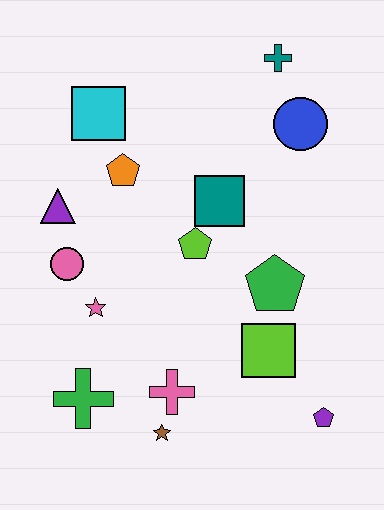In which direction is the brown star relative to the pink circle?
The brown star is below the pink circle.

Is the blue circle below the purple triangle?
No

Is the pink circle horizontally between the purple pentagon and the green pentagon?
No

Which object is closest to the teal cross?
The blue circle is closest to the teal cross.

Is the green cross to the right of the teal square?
No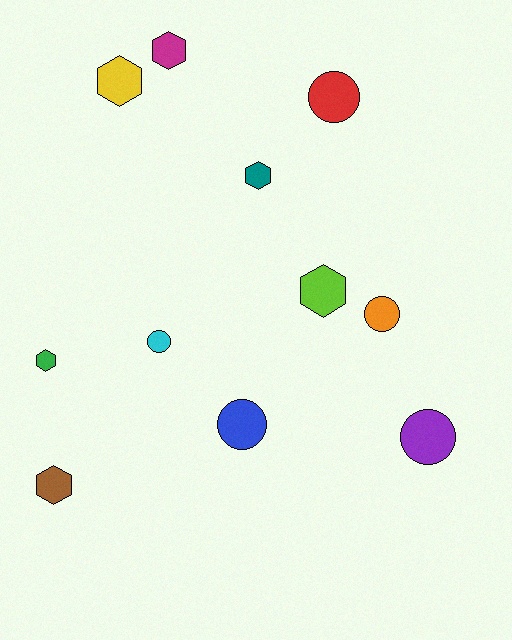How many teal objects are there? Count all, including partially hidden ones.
There is 1 teal object.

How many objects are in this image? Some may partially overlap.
There are 11 objects.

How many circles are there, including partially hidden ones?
There are 5 circles.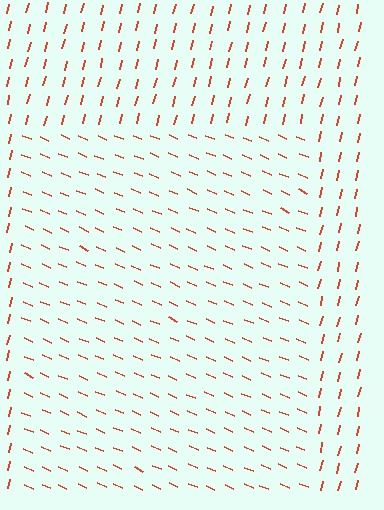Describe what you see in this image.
The image is filled with small red line segments. A rectangle region in the image has lines oriented differently from the surrounding lines, creating a visible texture boundary.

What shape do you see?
I see a rectangle.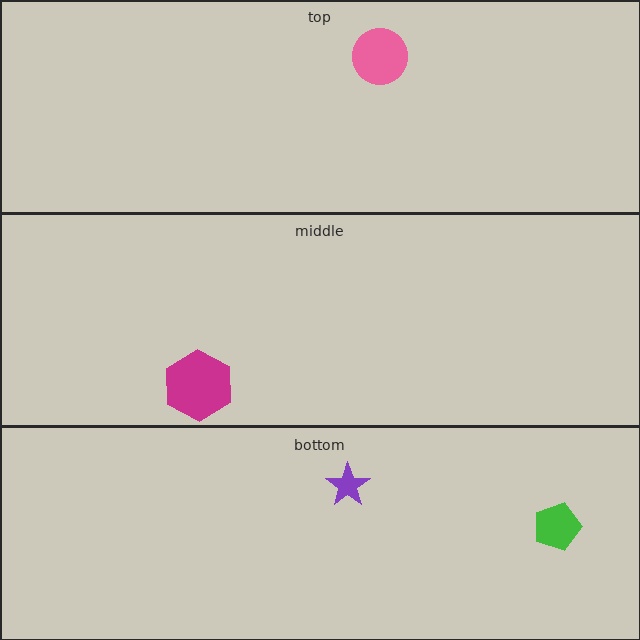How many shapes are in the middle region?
1.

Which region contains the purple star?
The bottom region.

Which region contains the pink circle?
The top region.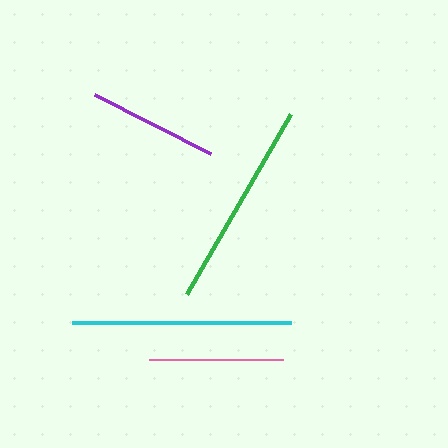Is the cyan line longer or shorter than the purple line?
The cyan line is longer than the purple line.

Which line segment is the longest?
The cyan line is the longest at approximately 220 pixels.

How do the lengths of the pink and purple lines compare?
The pink and purple lines are approximately the same length.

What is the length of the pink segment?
The pink segment is approximately 134 pixels long.